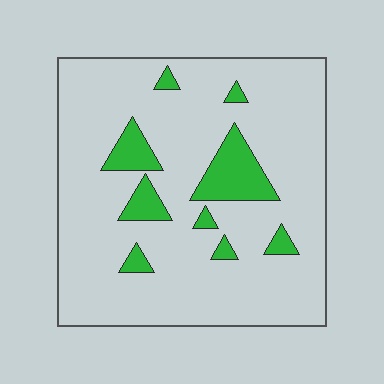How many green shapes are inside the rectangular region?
9.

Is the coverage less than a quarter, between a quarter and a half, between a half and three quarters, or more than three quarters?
Less than a quarter.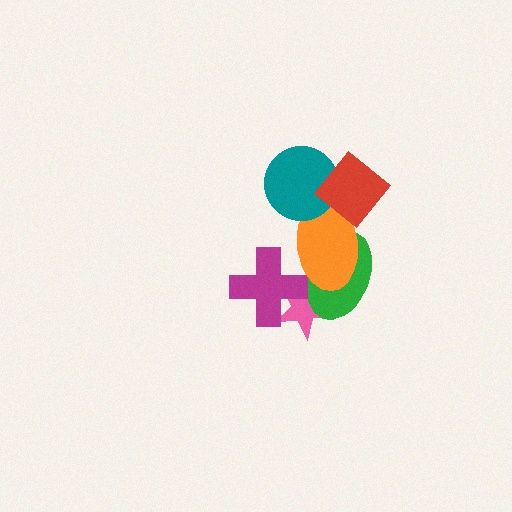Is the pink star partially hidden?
Yes, it is partially covered by another shape.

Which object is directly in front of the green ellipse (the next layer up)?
The magenta cross is directly in front of the green ellipse.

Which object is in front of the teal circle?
The red diamond is in front of the teal circle.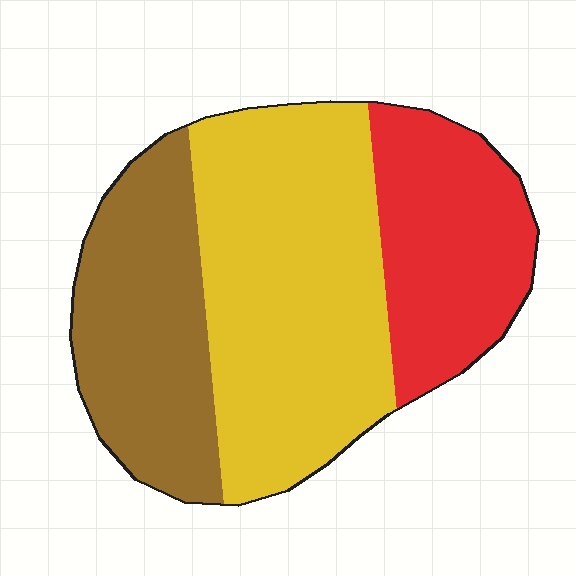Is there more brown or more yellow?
Yellow.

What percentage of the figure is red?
Red covers 25% of the figure.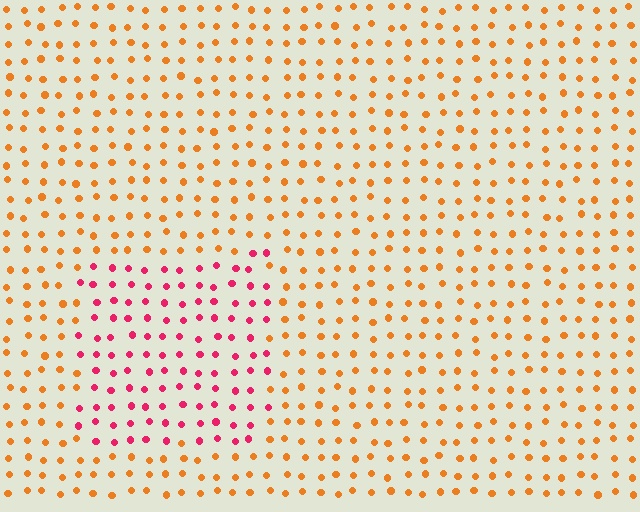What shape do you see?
I see a rectangle.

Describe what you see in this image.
The image is filled with small orange elements in a uniform arrangement. A rectangle-shaped region is visible where the elements are tinted to a slightly different hue, forming a subtle color boundary.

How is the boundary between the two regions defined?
The boundary is defined purely by a slight shift in hue (about 50 degrees). Spacing, size, and orientation are identical on both sides.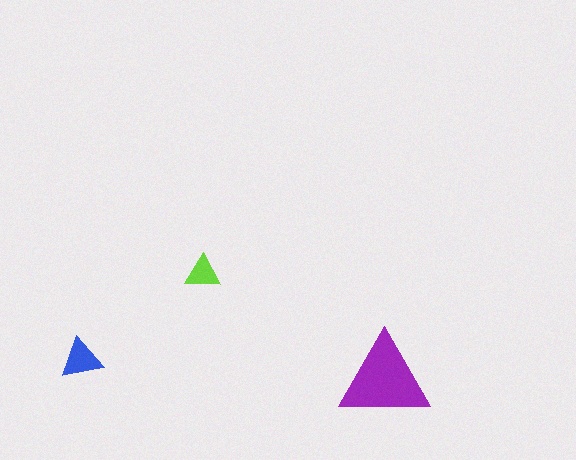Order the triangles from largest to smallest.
the purple one, the blue one, the lime one.